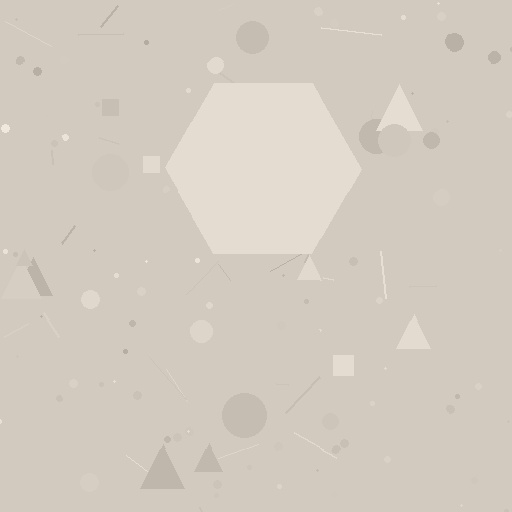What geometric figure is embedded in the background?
A hexagon is embedded in the background.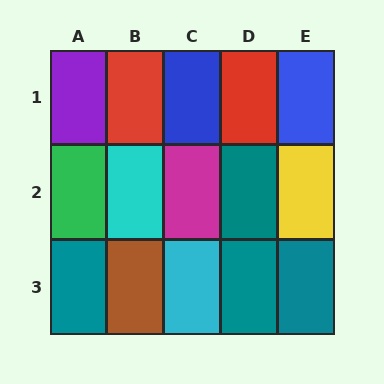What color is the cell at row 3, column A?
Teal.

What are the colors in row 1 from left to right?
Purple, red, blue, red, blue.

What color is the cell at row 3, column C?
Cyan.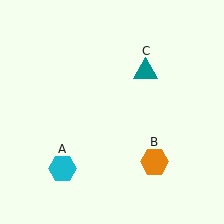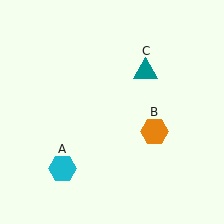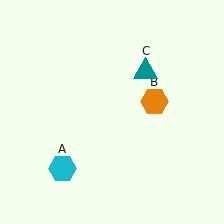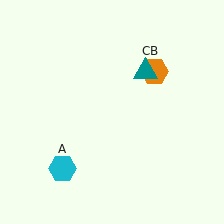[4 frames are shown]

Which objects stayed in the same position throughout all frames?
Cyan hexagon (object A) and teal triangle (object C) remained stationary.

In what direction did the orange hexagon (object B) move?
The orange hexagon (object B) moved up.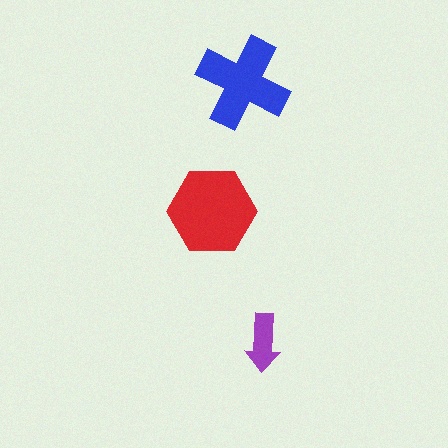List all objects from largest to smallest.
The red hexagon, the blue cross, the purple arrow.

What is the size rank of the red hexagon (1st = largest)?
1st.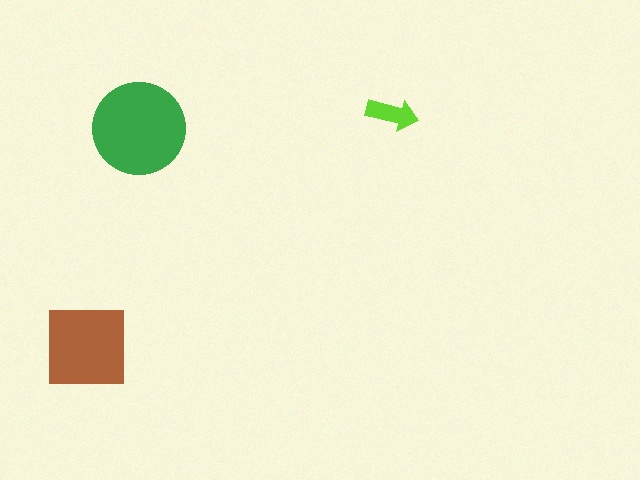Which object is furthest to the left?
The brown square is leftmost.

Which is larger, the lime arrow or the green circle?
The green circle.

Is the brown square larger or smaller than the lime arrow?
Larger.